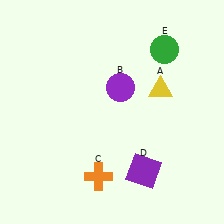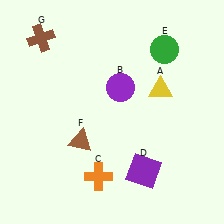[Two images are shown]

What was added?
A brown triangle (F), a brown cross (G) were added in Image 2.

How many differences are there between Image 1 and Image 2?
There are 2 differences between the two images.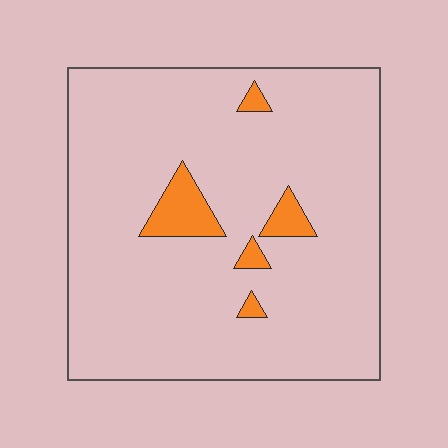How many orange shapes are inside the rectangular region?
5.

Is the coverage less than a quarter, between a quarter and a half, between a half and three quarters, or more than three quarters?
Less than a quarter.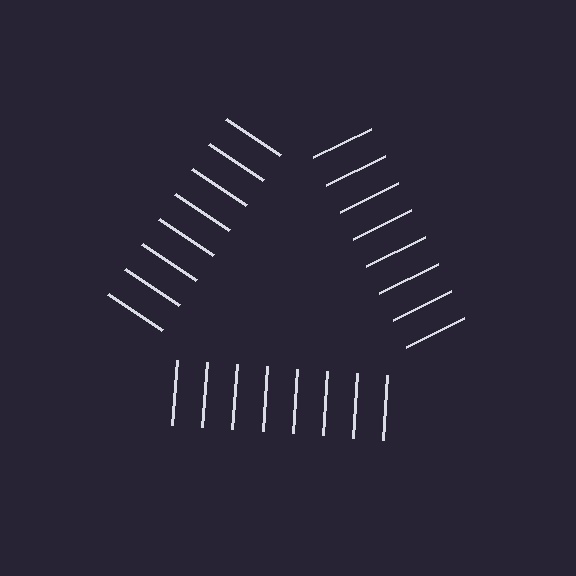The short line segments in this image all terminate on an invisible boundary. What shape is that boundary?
An illusory triangle — the line segments terminate on its edges but no continuous stroke is drawn.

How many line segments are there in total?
24 — 8 along each of the 3 edges.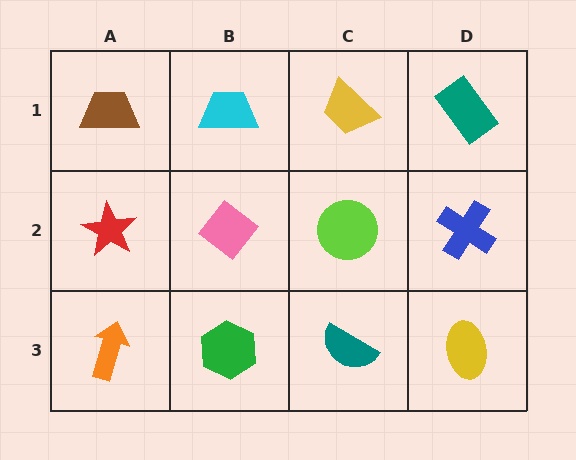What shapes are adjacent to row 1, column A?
A red star (row 2, column A), a cyan trapezoid (row 1, column B).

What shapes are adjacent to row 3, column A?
A red star (row 2, column A), a green hexagon (row 3, column B).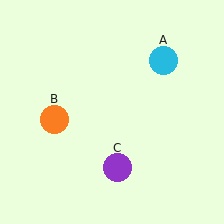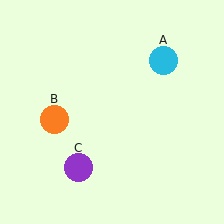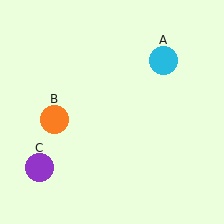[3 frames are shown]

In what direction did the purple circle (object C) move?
The purple circle (object C) moved left.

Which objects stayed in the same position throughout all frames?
Cyan circle (object A) and orange circle (object B) remained stationary.